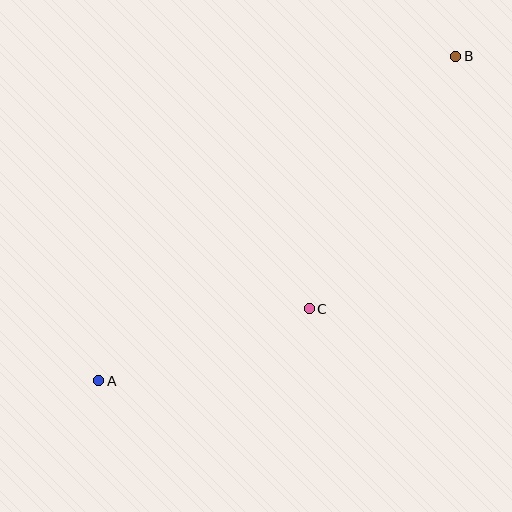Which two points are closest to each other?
Points A and C are closest to each other.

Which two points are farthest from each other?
Points A and B are farthest from each other.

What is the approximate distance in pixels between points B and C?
The distance between B and C is approximately 292 pixels.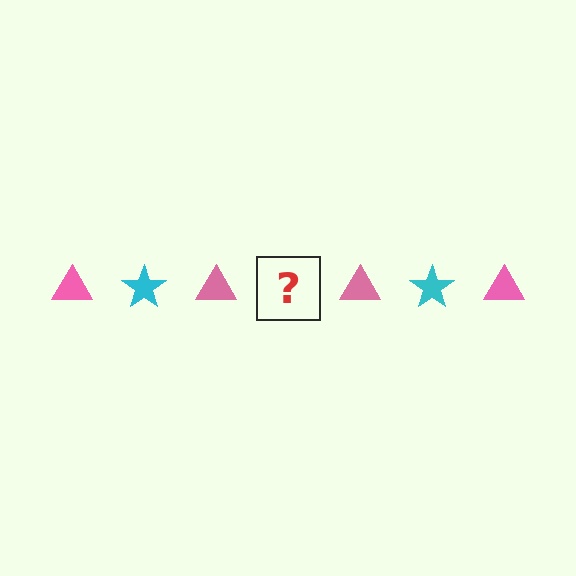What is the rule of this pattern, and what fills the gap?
The rule is that the pattern alternates between pink triangle and cyan star. The gap should be filled with a cyan star.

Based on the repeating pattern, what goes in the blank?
The blank should be a cyan star.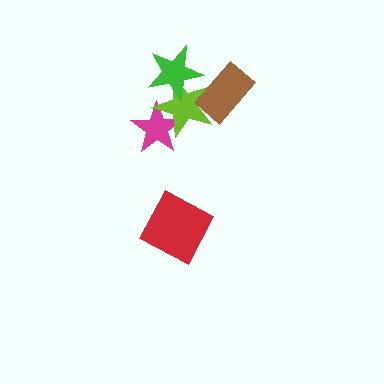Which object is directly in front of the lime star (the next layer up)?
The green star is directly in front of the lime star.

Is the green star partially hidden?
No, no other shape covers it.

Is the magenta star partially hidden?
Yes, it is partially covered by another shape.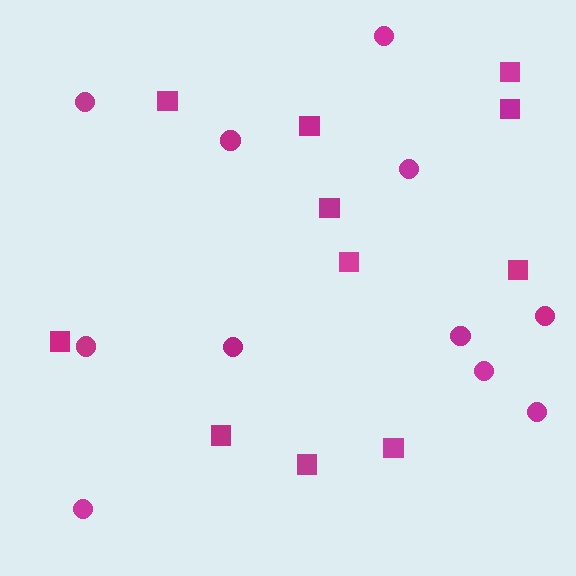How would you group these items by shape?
There are 2 groups: one group of squares (11) and one group of circles (11).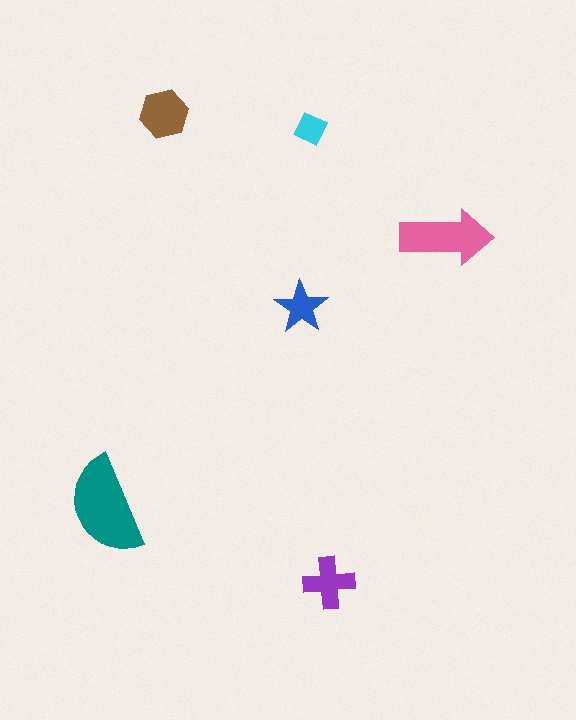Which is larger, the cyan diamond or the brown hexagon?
The brown hexagon.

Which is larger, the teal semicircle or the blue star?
The teal semicircle.